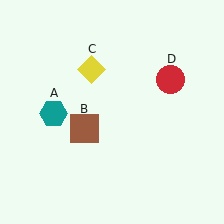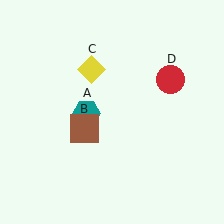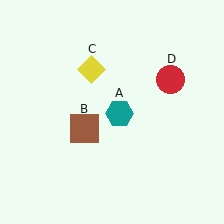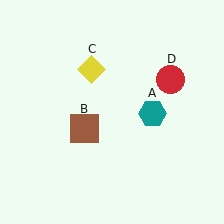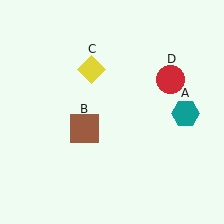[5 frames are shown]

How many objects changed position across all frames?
1 object changed position: teal hexagon (object A).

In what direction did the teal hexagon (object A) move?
The teal hexagon (object A) moved right.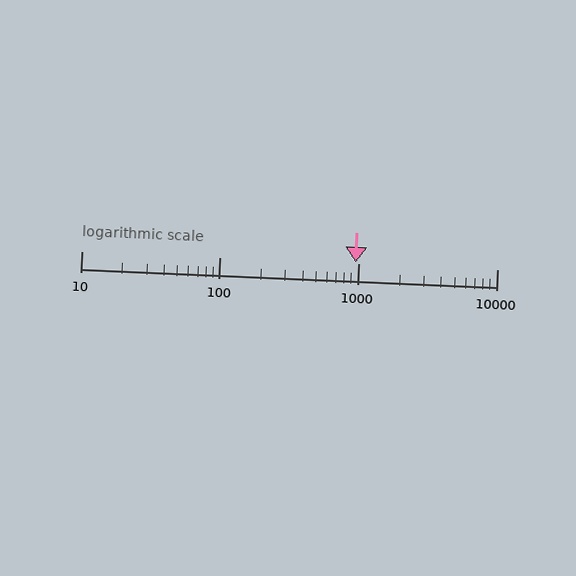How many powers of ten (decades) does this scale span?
The scale spans 3 decades, from 10 to 10000.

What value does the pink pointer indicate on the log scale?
The pointer indicates approximately 960.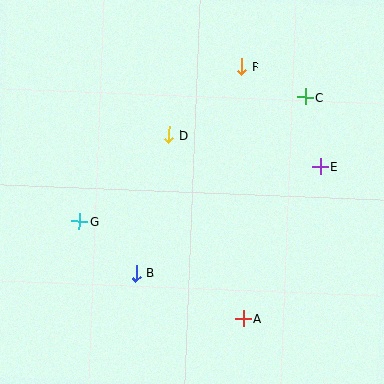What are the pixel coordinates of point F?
Point F is at (242, 67).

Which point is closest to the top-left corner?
Point D is closest to the top-left corner.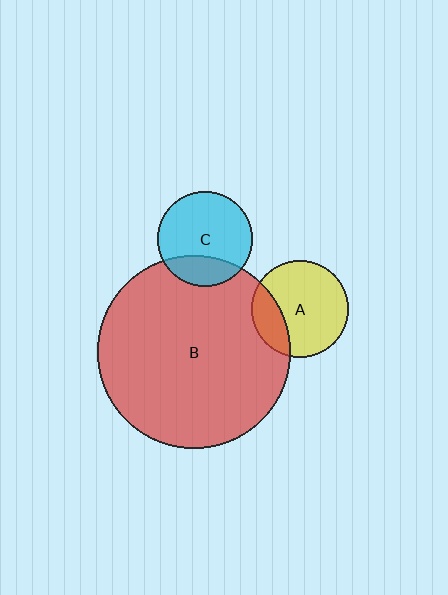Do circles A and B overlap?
Yes.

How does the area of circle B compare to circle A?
Approximately 3.9 times.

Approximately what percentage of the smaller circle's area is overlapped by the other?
Approximately 25%.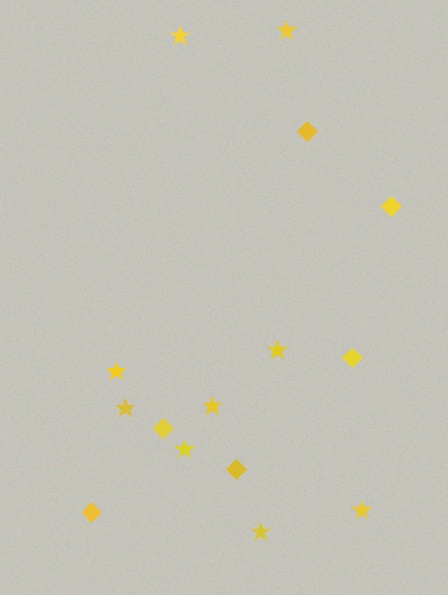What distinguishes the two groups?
There are 2 groups: one group of diamonds (6) and one group of stars (9).